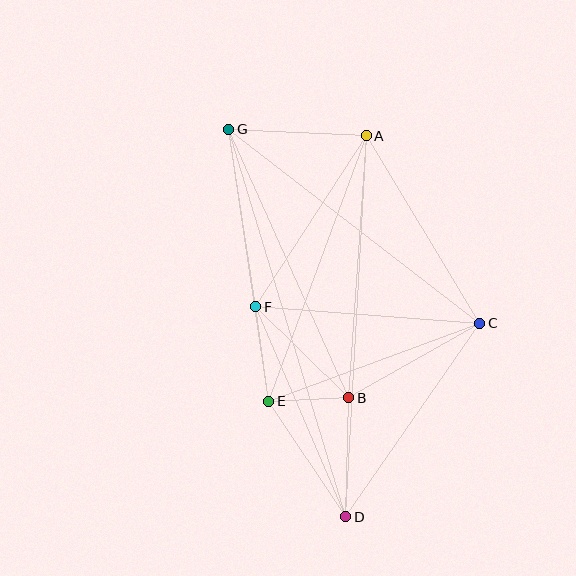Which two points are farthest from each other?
Points D and G are farthest from each other.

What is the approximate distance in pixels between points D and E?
The distance between D and E is approximately 138 pixels.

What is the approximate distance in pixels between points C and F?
The distance between C and F is approximately 225 pixels.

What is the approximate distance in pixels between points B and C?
The distance between B and C is approximately 151 pixels.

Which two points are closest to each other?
Points B and E are closest to each other.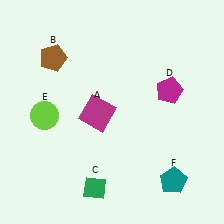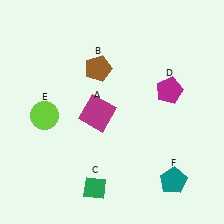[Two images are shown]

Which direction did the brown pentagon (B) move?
The brown pentagon (B) moved right.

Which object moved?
The brown pentagon (B) moved right.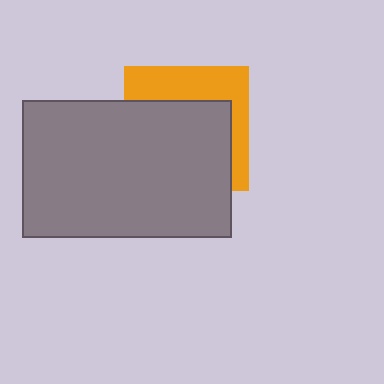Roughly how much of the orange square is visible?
A small part of it is visible (roughly 37%).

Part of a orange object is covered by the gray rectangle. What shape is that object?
It is a square.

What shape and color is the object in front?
The object in front is a gray rectangle.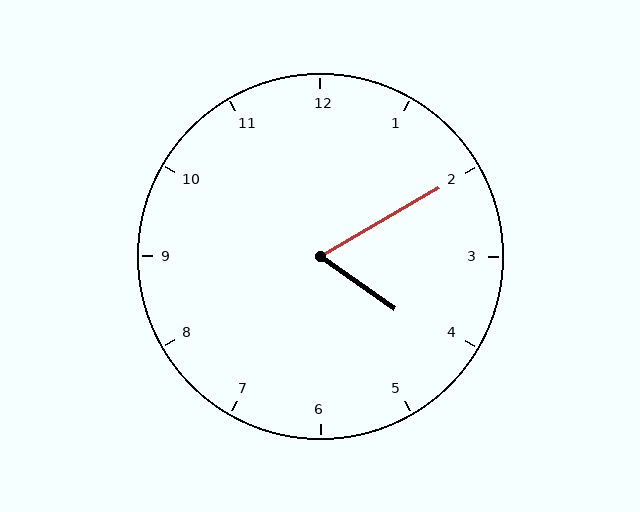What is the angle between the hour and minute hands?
Approximately 65 degrees.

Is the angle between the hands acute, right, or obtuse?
It is acute.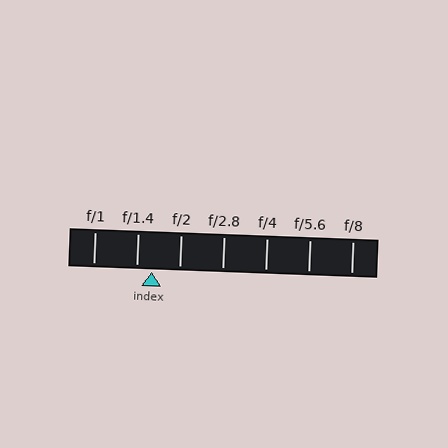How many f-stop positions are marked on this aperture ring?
There are 7 f-stop positions marked.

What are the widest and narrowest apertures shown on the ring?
The widest aperture shown is f/1 and the narrowest is f/8.